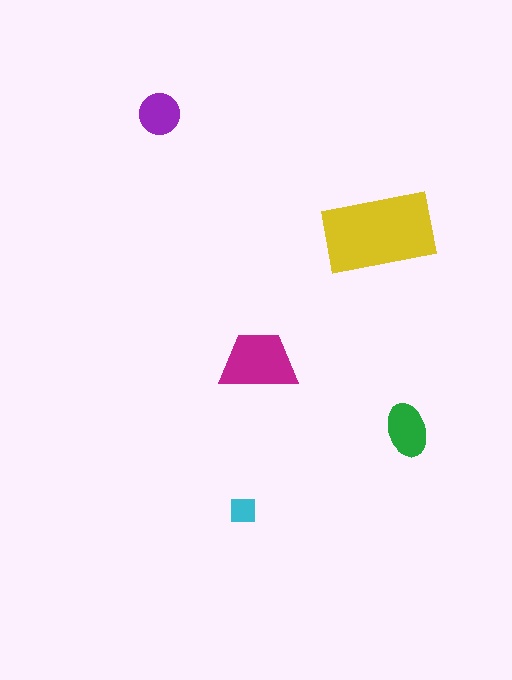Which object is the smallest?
The cyan square.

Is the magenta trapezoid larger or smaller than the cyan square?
Larger.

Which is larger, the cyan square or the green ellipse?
The green ellipse.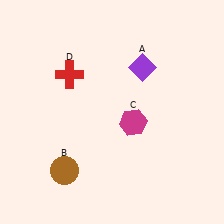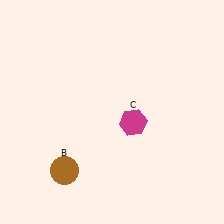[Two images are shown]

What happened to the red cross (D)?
The red cross (D) was removed in Image 2. It was in the top-left area of Image 1.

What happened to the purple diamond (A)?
The purple diamond (A) was removed in Image 2. It was in the top-right area of Image 1.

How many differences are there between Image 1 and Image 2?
There are 2 differences between the two images.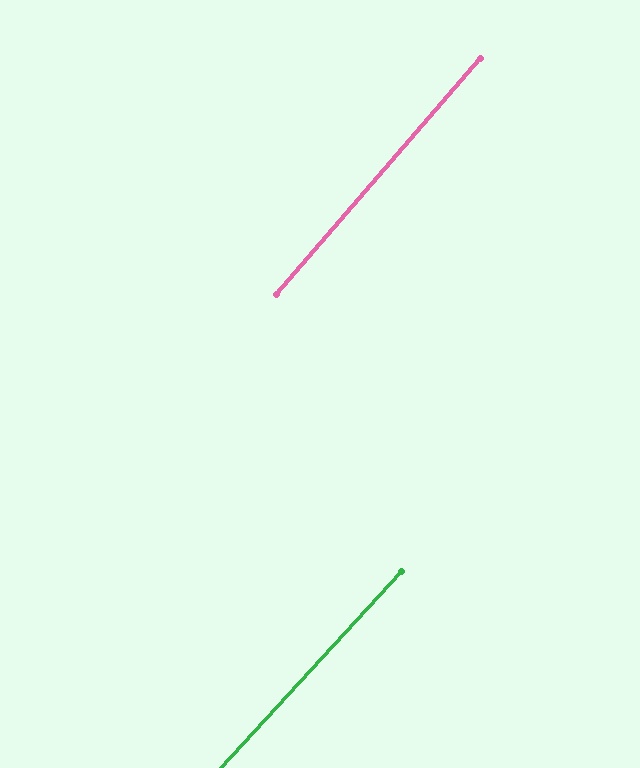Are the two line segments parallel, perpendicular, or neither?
Parallel — their directions differ by only 1.7°.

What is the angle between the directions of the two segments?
Approximately 2 degrees.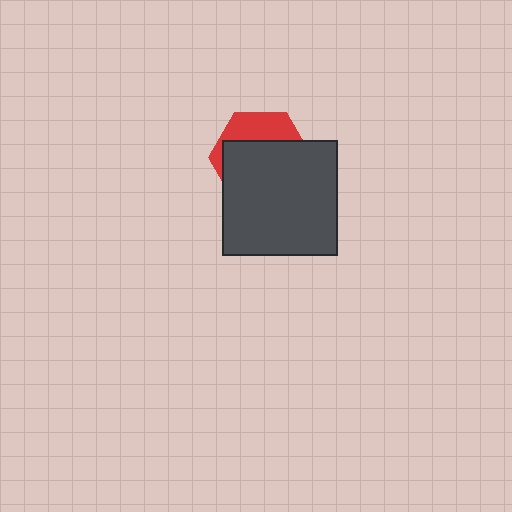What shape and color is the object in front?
The object in front is a dark gray square.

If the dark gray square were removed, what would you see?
You would see the complete red hexagon.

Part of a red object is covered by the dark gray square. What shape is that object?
It is a hexagon.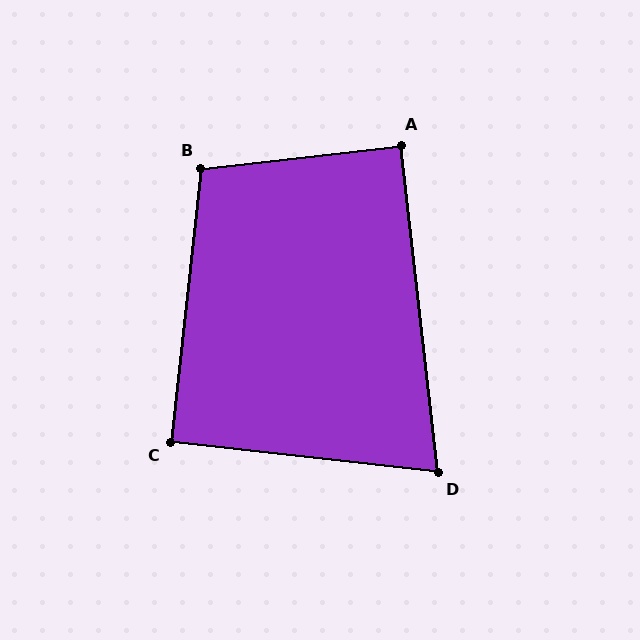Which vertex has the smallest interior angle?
D, at approximately 77 degrees.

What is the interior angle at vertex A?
Approximately 90 degrees (approximately right).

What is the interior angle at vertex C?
Approximately 90 degrees (approximately right).